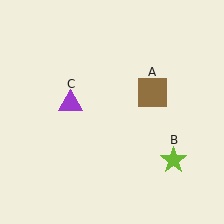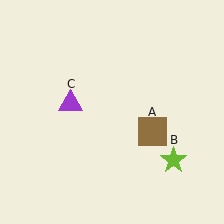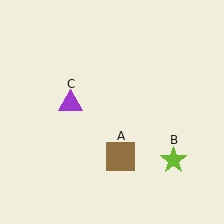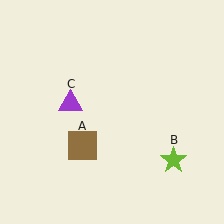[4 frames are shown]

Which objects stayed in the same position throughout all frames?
Lime star (object B) and purple triangle (object C) remained stationary.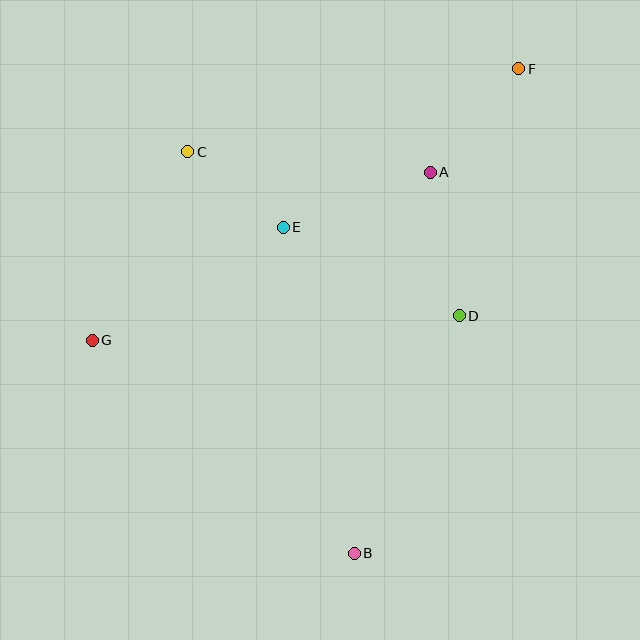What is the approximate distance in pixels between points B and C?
The distance between B and C is approximately 434 pixels.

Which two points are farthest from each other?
Points B and F are farthest from each other.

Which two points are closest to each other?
Points C and E are closest to each other.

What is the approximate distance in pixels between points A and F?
The distance between A and F is approximately 136 pixels.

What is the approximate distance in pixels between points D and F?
The distance between D and F is approximately 254 pixels.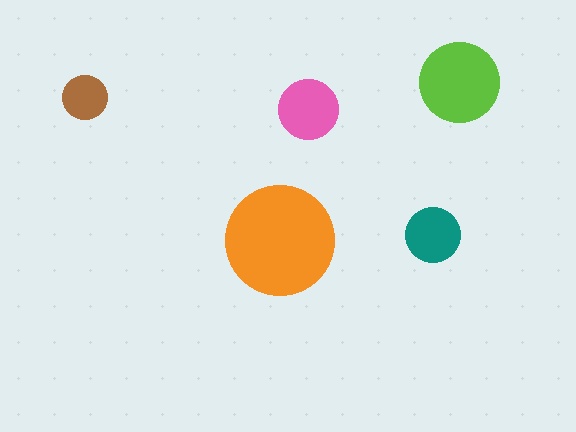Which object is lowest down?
The orange circle is bottommost.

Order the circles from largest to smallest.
the orange one, the lime one, the pink one, the teal one, the brown one.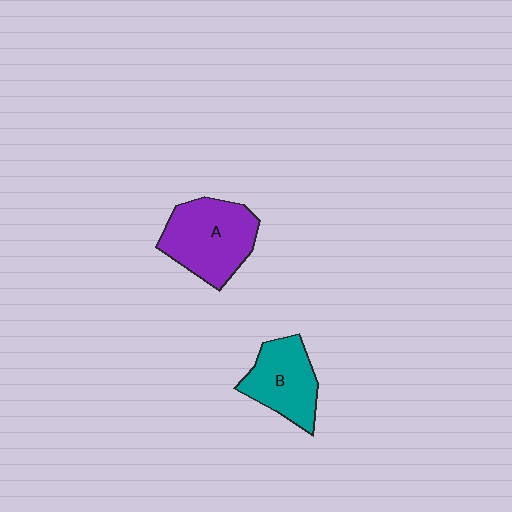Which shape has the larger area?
Shape A (purple).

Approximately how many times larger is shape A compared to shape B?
Approximately 1.3 times.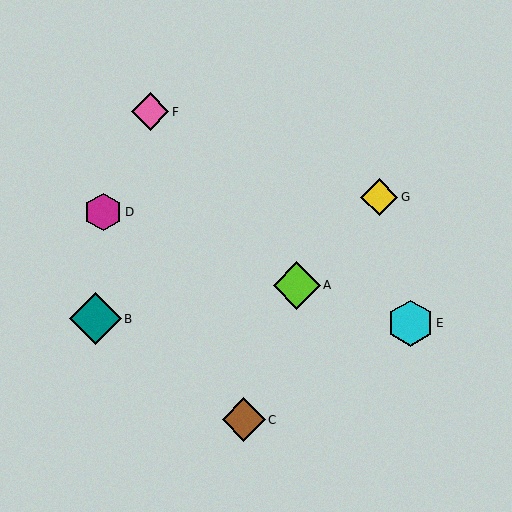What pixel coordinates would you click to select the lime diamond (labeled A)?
Click at (297, 286) to select the lime diamond A.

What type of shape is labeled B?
Shape B is a teal diamond.